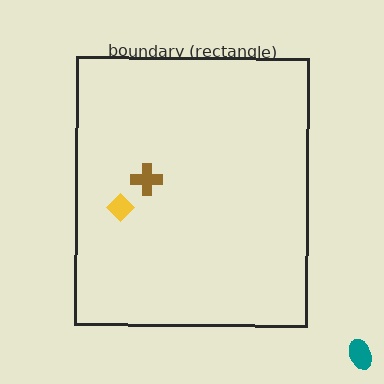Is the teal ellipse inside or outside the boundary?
Outside.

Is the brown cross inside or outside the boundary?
Inside.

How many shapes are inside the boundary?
2 inside, 1 outside.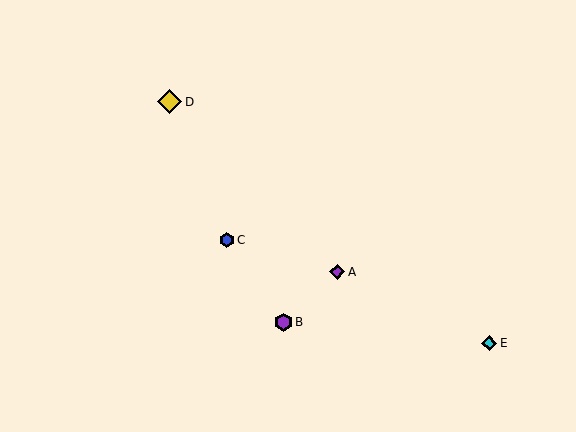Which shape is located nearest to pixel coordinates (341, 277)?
The purple diamond (labeled A) at (337, 272) is nearest to that location.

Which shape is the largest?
The yellow diamond (labeled D) is the largest.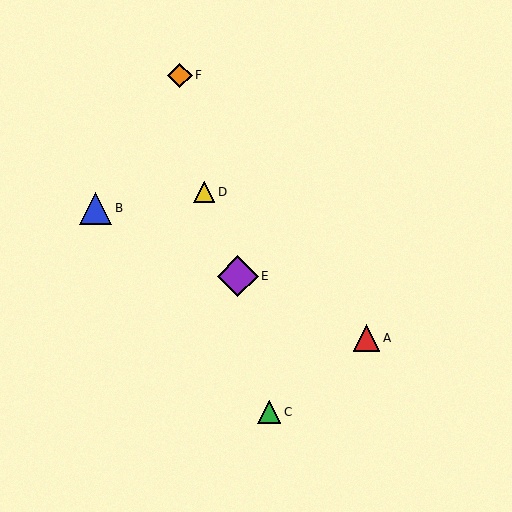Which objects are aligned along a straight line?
Objects A, B, E are aligned along a straight line.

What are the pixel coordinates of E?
Object E is at (238, 276).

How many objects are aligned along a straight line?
3 objects (A, B, E) are aligned along a straight line.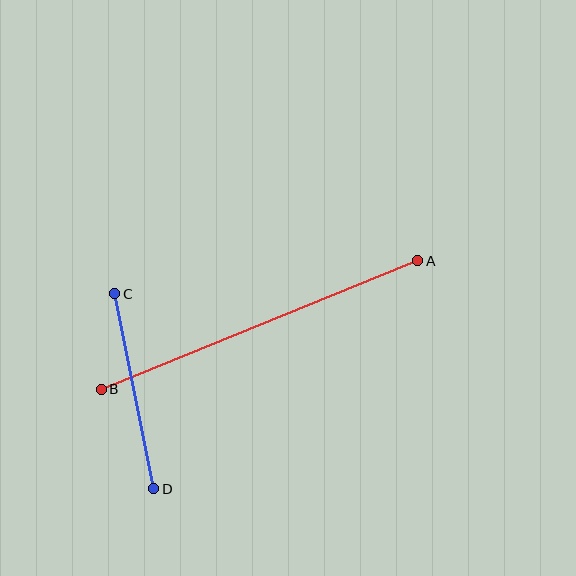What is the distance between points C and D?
The distance is approximately 199 pixels.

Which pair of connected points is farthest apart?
Points A and B are farthest apart.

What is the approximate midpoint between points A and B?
The midpoint is at approximately (259, 325) pixels.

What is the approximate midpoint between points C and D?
The midpoint is at approximately (134, 391) pixels.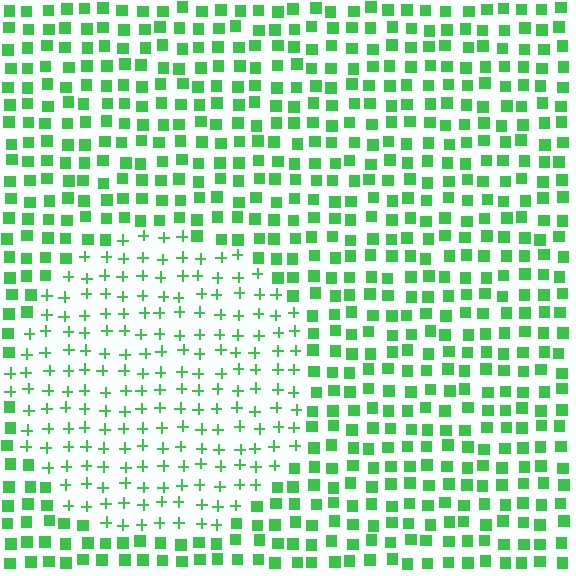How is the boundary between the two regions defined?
The boundary is defined by a change in element shape: plus signs inside vs. squares outside. All elements share the same color and spacing.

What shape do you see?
I see a circle.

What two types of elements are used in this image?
The image uses plus signs inside the circle region and squares outside it.